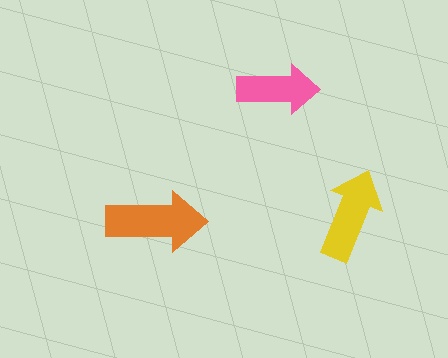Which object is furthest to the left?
The orange arrow is leftmost.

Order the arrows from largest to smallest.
the orange one, the yellow one, the pink one.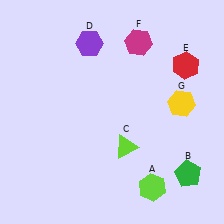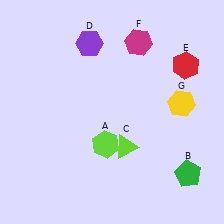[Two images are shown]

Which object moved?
The lime hexagon (A) moved left.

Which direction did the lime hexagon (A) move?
The lime hexagon (A) moved left.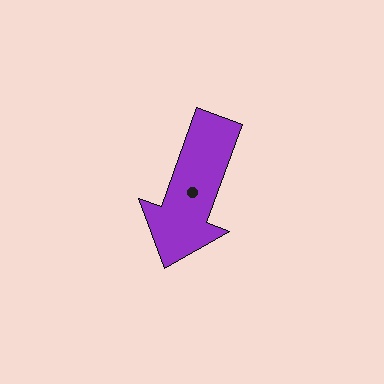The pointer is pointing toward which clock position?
Roughly 7 o'clock.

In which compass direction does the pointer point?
South.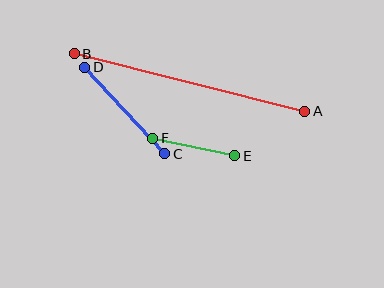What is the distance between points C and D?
The distance is approximately 118 pixels.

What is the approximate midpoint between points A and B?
The midpoint is at approximately (190, 82) pixels.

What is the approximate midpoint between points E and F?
The midpoint is at approximately (194, 147) pixels.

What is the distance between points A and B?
The distance is approximately 238 pixels.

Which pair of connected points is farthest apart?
Points A and B are farthest apart.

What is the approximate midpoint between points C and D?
The midpoint is at approximately (125, 110) pixels.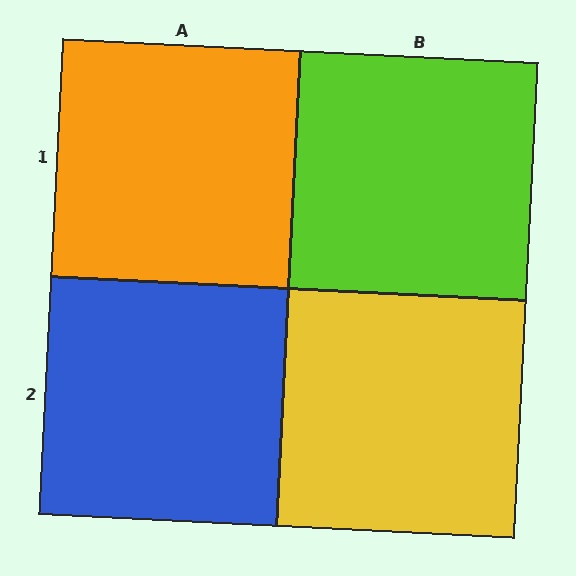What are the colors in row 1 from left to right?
Orange, lime.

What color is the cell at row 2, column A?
Blue.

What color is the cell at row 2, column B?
Yellow.